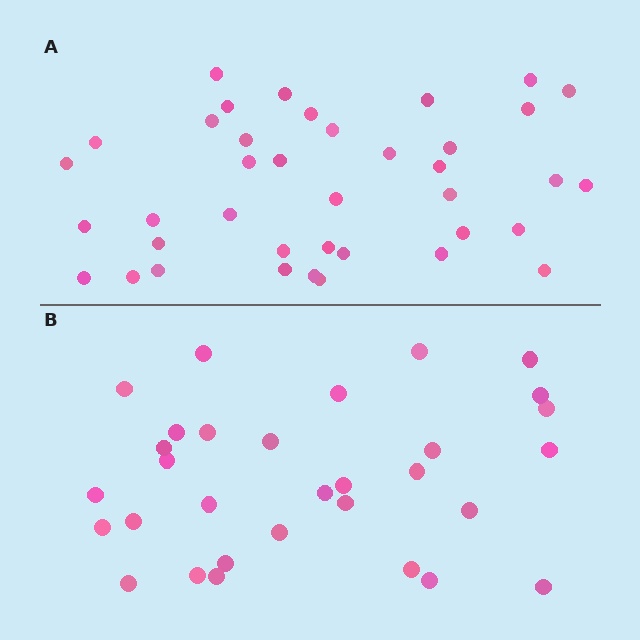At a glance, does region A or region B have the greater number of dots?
Region A (the top region) has more dots.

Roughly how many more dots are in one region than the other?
Region A has roughly 8 or so more dots than region B.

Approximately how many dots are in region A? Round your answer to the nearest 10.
About 40 dots. (The exact count is 39, which rounds to 40.)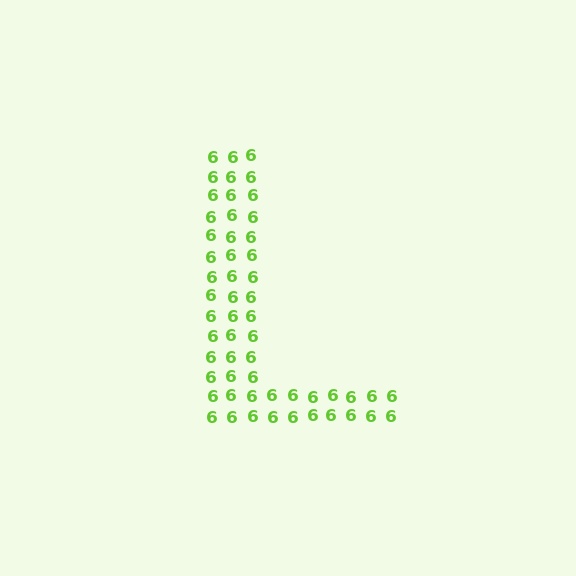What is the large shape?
The large shape is the letter L.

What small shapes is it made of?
It is made of small digit 6's.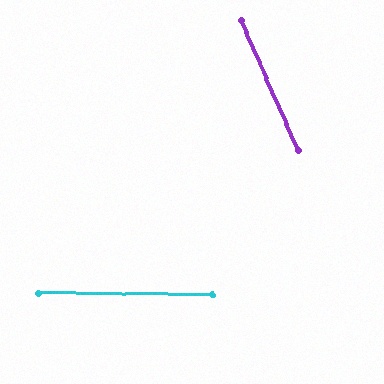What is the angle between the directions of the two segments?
Approximately 66 degrees.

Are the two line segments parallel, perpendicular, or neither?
Neither parallel nor perpendicular — they differ by about 66°.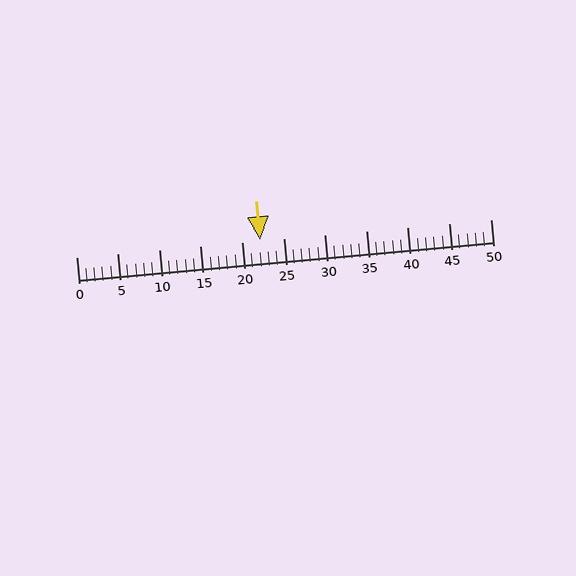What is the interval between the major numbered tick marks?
The major tick marks are spaced 5 units apart.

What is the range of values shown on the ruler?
The ruler shows values from 0 to 50.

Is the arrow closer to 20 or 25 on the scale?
The arrow is closer to 20.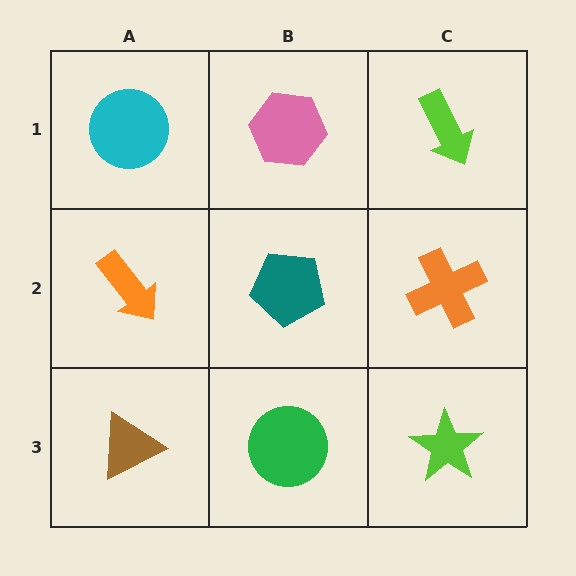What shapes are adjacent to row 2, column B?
A pink hexagon (row 1, column B), a green circle (row 3, column B), an orange arrow (row 2, column A), an orange cross (row 2, column C).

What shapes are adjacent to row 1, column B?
A teal pentagon (row 2, column B), a cyan circle (row 1, column A), a lime arrow (row 1, column C).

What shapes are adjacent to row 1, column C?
An orange cross (row 2, column C), a pink hexagon (row 1, column B).